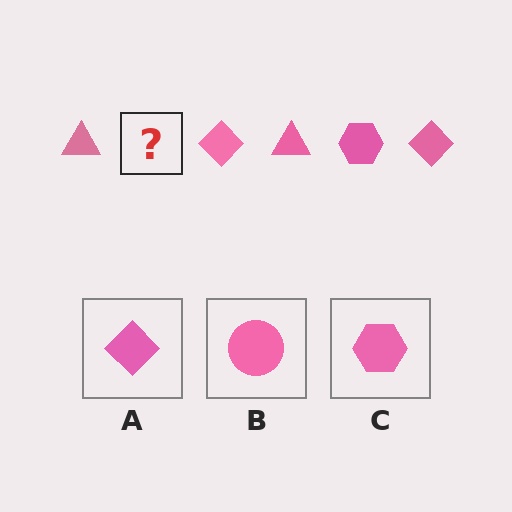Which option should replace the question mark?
Option C.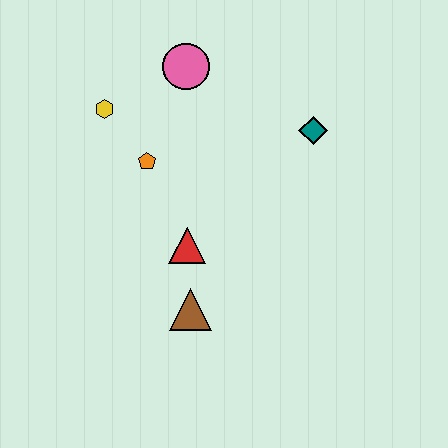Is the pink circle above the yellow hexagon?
Yes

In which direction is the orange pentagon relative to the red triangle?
The orange pentagon is above the red triangle.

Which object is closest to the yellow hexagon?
The orange pentagon is closest to the yellow hexagon.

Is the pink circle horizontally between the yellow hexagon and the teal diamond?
Yes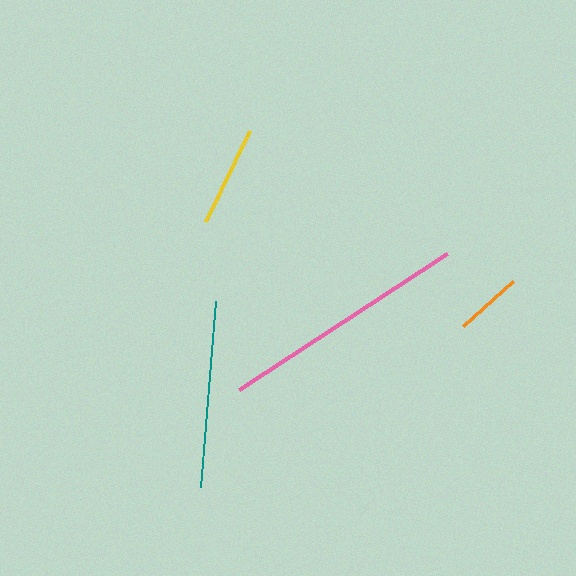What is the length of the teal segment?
The teal segment is approximately 187 pixels long.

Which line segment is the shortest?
The orange line is the shortest at approximately 66 pixels.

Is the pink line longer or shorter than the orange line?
The pink line is longer than the orange line.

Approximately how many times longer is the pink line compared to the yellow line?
The pink line is approximately 2.5 times the length of the yellow line.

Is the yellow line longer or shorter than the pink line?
The pink line is longer than the yellow line.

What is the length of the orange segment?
The orange segment is approximately 66 pixels long.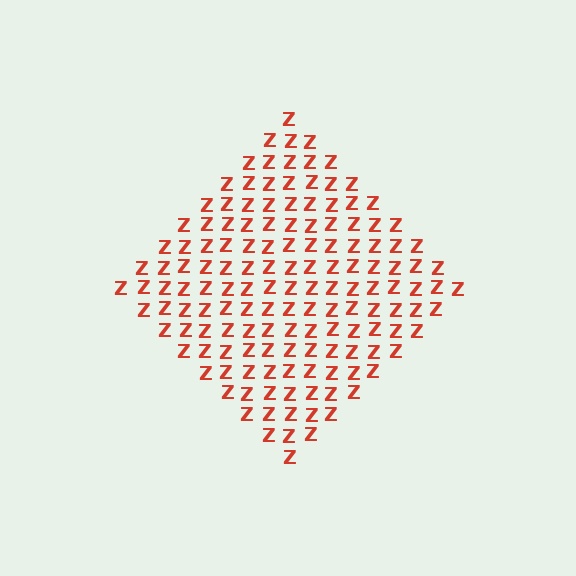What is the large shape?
The large shape is a diamond.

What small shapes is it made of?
It is made of small letter Z's.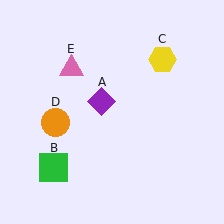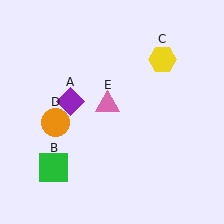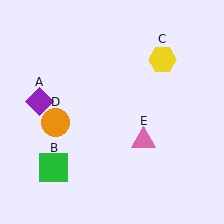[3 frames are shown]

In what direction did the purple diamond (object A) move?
The purple diamond (object A) moved left.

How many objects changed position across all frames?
2 objects changed position: purple diamond (object A), pink triangle (object E).